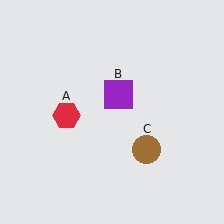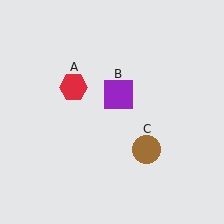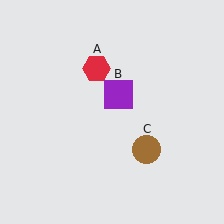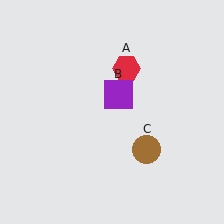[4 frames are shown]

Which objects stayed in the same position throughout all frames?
Purple square (object B) and brown circle (object C) remained stationary.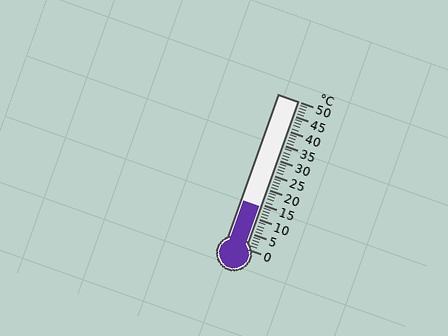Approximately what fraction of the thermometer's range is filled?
The thermometer is filled to approximately 30% of its range.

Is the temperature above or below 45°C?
The temperature is below 45°C.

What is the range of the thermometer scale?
The thermometer scale ranges from 0°C to 50°C.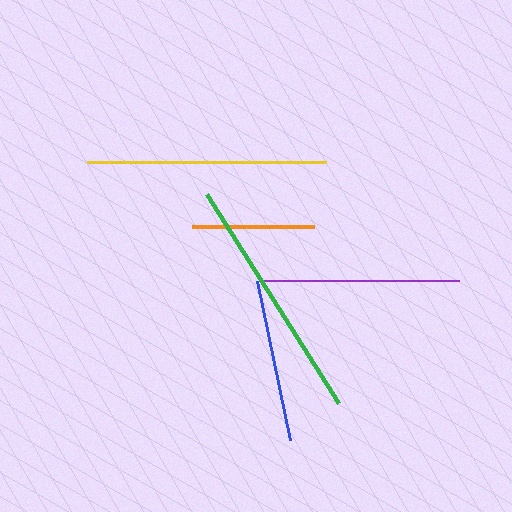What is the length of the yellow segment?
The yellow segment is approximately 239 pixels long.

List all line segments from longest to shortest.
From longest to shortest: green, yellow, purple, blue, orange.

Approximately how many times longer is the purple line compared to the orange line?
The purple line is approximately 1.6 times the length of the orange line.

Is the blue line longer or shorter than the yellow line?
The yellow line is longer than the blue line.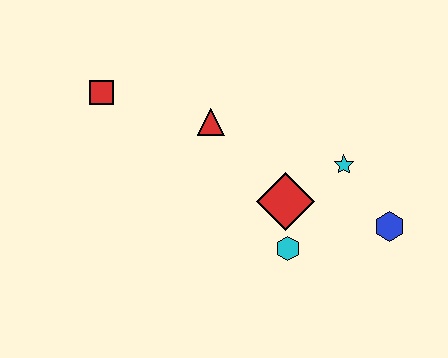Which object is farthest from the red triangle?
The blue hexagon is farthest from the red triangle.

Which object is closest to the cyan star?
The red diamond is closest to the cyan star.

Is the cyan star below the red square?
Yes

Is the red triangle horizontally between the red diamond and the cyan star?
No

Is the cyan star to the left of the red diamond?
No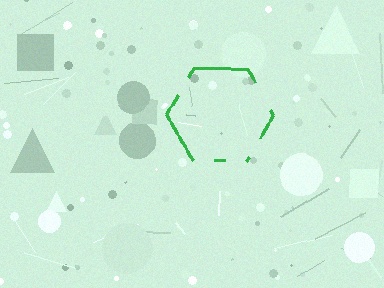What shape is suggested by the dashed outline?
The dashed outline suggests a hexagon.